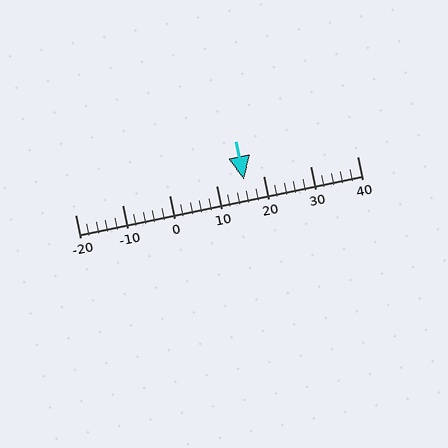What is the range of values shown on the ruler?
The ruler shows values from -20 to 40.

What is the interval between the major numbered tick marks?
The major tick marks are spaced 10 units apart.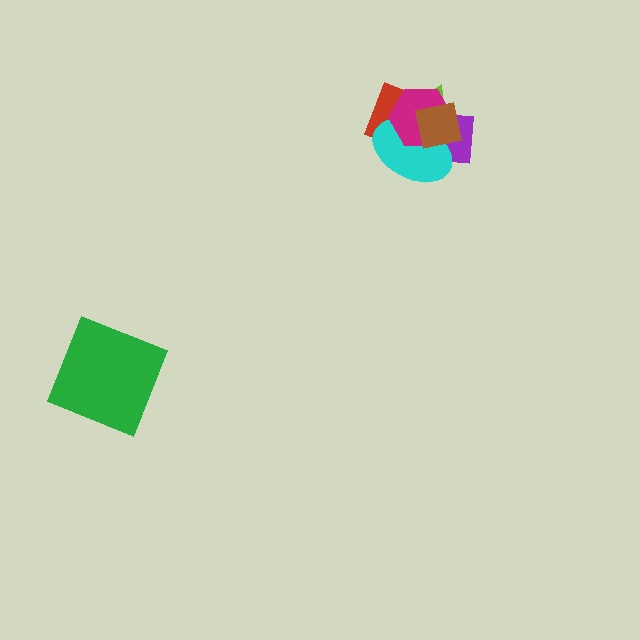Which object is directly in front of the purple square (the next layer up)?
The red square is directly in front of the purple square.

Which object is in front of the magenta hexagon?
The brown square is in front of the magenta hexagon.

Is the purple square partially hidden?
Yes, it is partially covered by another shape.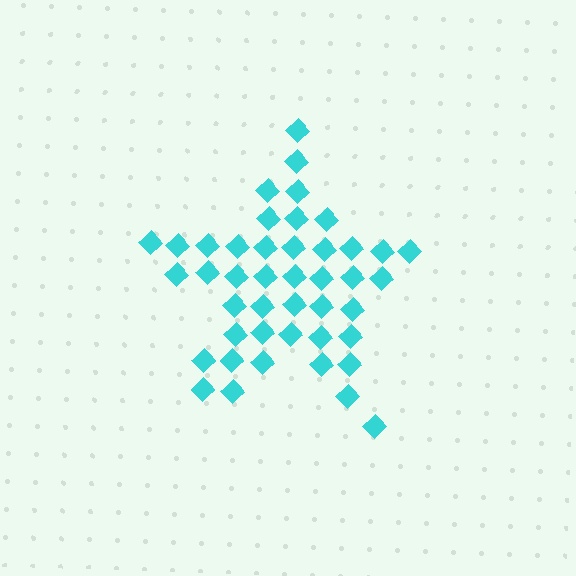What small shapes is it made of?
It is made of small diamonds.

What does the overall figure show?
The overall figure shows a star.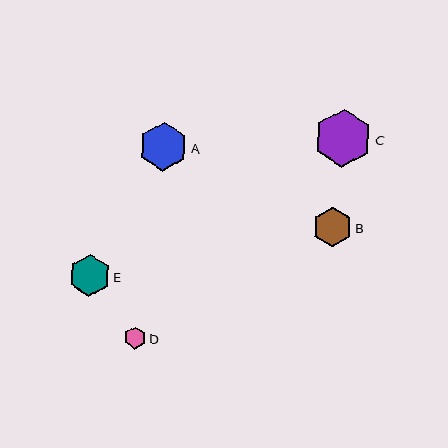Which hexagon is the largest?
Hexagon C is the largest with a size of approximately 58 pixels.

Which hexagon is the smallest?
Hexagon D is the smallest with a size of approximately 22 pixels.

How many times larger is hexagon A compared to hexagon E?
Hexagon A is approximately 1.2 times the size of hexagon E.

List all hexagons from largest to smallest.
From largest to smallest: C, A, E, B, D.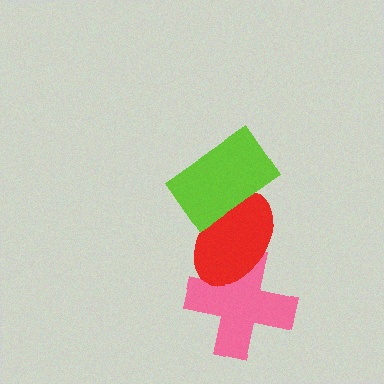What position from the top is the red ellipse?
The red ellipse is 2nd from the top.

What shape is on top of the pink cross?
The red ellipse is on top of the pink cross.